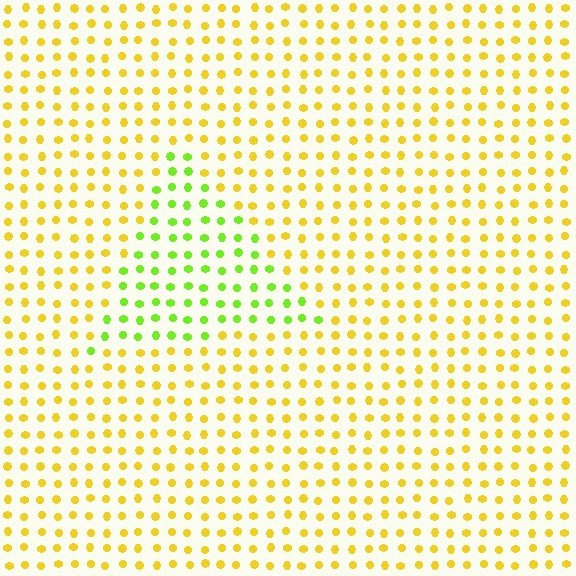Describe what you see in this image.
The image is filled with small yellow elements in a uniform arrangement. A triangle-shaped region is visible where the elements are tinted to a slightly different hue, forming a subtle color boundary.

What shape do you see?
I see a triangle.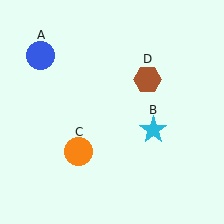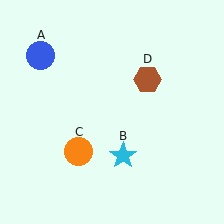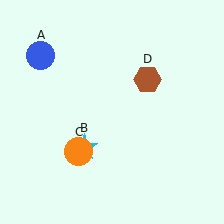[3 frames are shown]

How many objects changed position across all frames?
1 object changed position: cyan star (object B).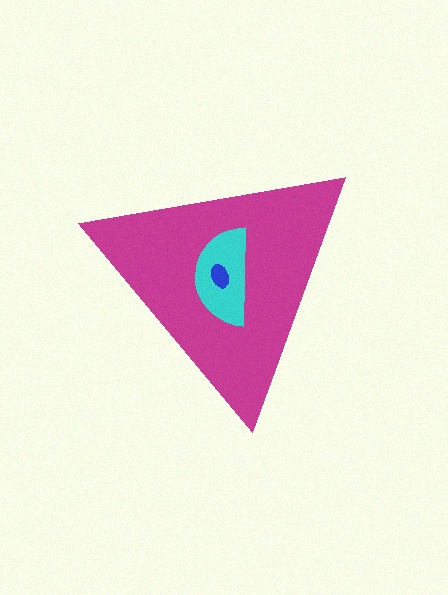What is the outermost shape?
The magenta triangle.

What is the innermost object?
The blue ellipse.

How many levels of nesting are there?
3.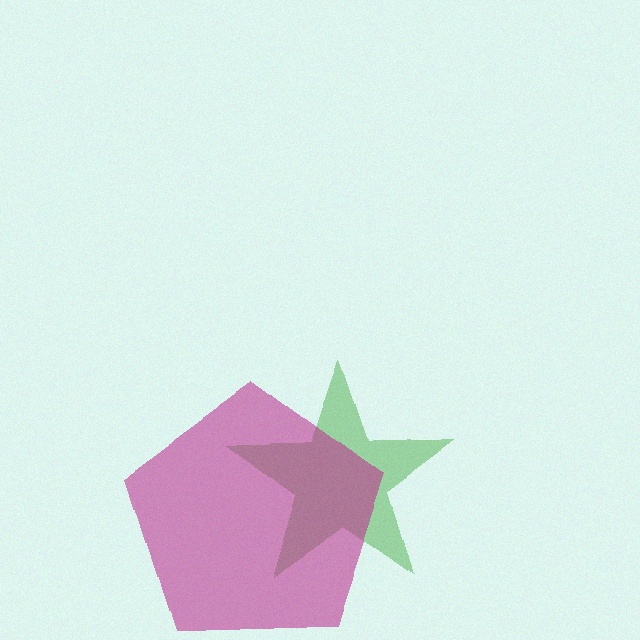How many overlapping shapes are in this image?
There are 2 overlapping shapes in the image.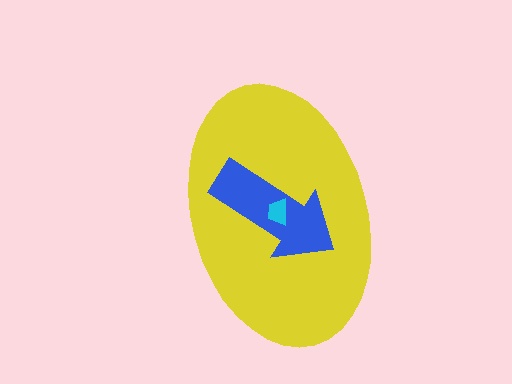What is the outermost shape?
The yellow ellipse.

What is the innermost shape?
The cyan trapezoid.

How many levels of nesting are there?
3.